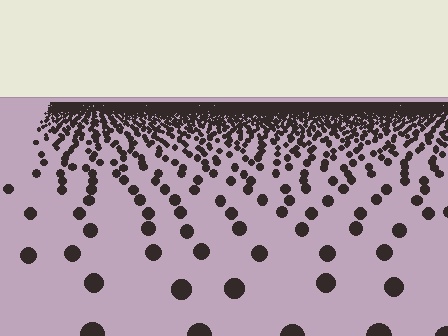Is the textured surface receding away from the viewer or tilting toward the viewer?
The surface is receding away from the viewer. Texture elements get smaller and denser toward the top.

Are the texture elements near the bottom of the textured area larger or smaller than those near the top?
Larger. Near the bottom, elements are closer to the viewer and appear at a bigger on-screen size.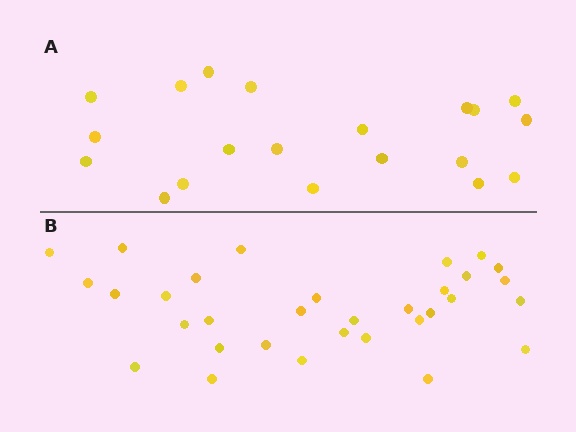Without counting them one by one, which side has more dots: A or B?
Region B (the bottom region) has more dots.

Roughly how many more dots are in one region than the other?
Region B has roughly 12 or so more dots than region A.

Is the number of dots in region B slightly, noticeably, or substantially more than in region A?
Region B has substantially more. The ratio is roughly 1.6 to 1.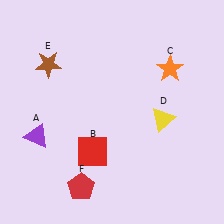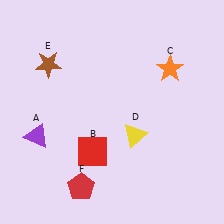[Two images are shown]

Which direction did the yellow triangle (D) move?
The yellow triangle (D) moved left.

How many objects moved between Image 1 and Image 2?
1 object moved between the two images.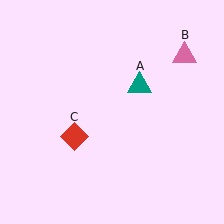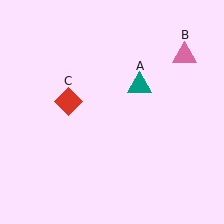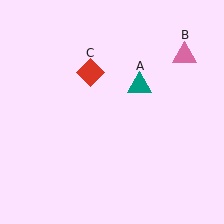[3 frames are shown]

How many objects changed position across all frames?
1 object changed position: red diamond (object C).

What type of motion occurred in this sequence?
The red diamond (object C) rotated clockwise around the center of the scene.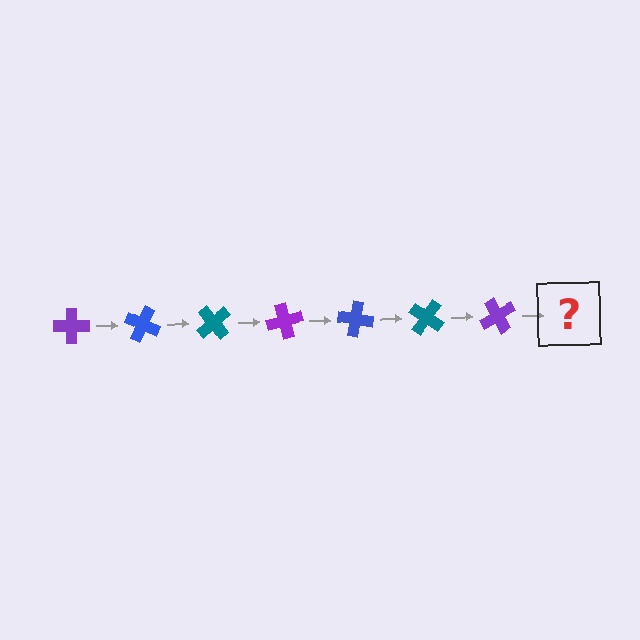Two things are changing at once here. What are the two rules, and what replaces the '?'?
The two rules are that it rotates 25 degrees each step and the color cycles through purple, blue, and teal. The '?' should be a blue cross, rotated 175 degrees from the start.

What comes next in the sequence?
The next element should be a blue cross, rotated 175 degrees from the start.